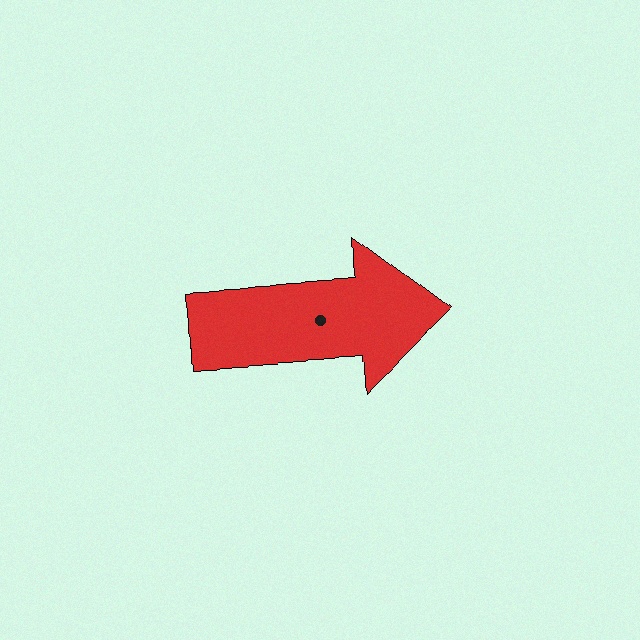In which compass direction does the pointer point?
East.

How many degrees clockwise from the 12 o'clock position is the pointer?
Approximately 86 degrees.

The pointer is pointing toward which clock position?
Roughly 3 o'clock.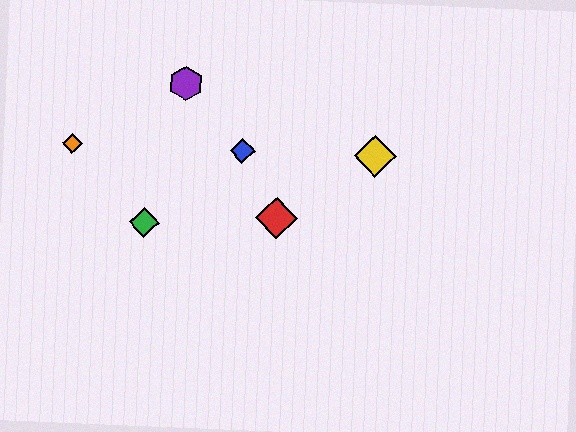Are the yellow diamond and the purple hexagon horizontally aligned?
No, the yellow diamond is at y≈156 and the purple hexagon is at y≈83.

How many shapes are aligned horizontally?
3 shapes (the blue diamond, the yellow diamond, the orange diamond) are aligned horizontally.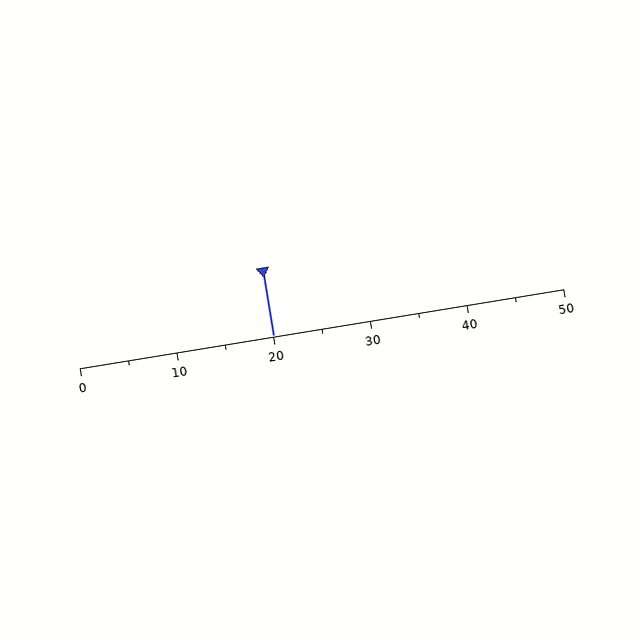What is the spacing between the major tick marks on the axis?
The major ticks are spaced 10 apart.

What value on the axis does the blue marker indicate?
The marker indicates approximately 20.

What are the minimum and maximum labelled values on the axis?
The axis runs from 0 to 50.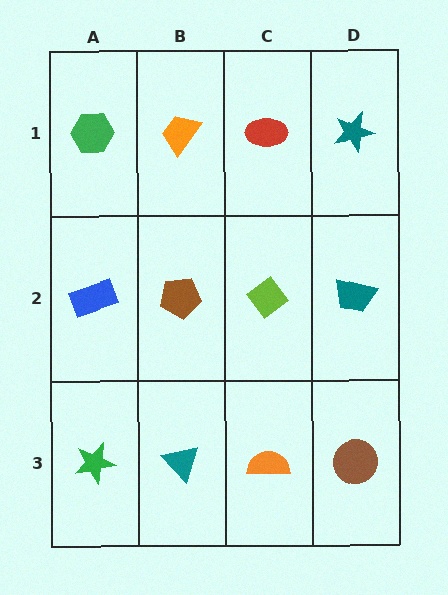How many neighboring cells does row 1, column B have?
3.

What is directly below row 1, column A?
A blue rectangle.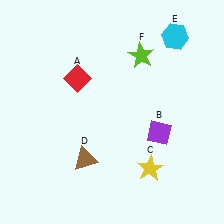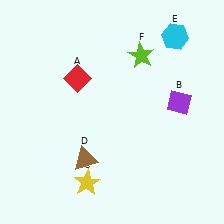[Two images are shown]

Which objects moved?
The objects that moved are: the purple diamond (B), the yellow star (C).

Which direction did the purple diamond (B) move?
The purple diamond (B) moved up.